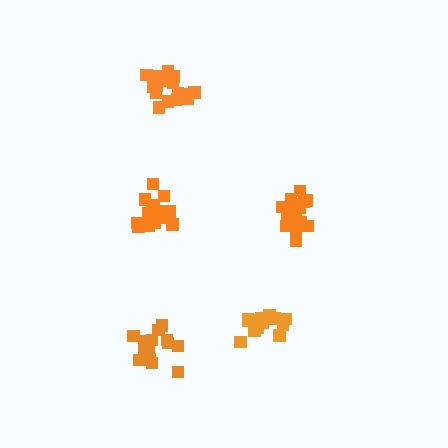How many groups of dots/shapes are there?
There are 5 groups.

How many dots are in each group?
Group 1: 14 dots, Group 2: 17 dots, Group 3: 18 dots, Group 4: 17 dots, Group 5: 15 dots (81 total).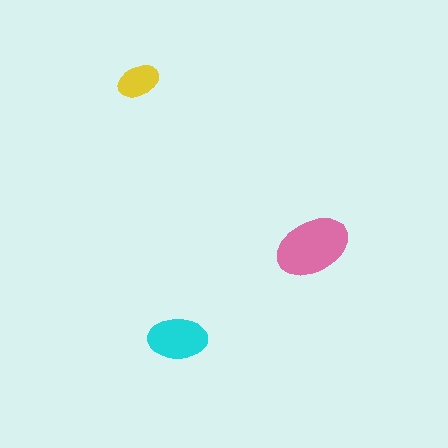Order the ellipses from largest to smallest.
the pink one, the cyan one, the yellow one.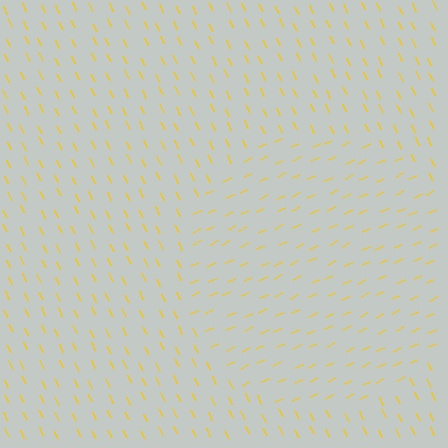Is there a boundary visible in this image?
Yes, there is a texture boundary formed by a change in line orientation.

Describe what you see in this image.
The image is filled with small yellow line segments. A circle region in the image has lines oriented differently from the surrounding lines, creating a visible texture boundary.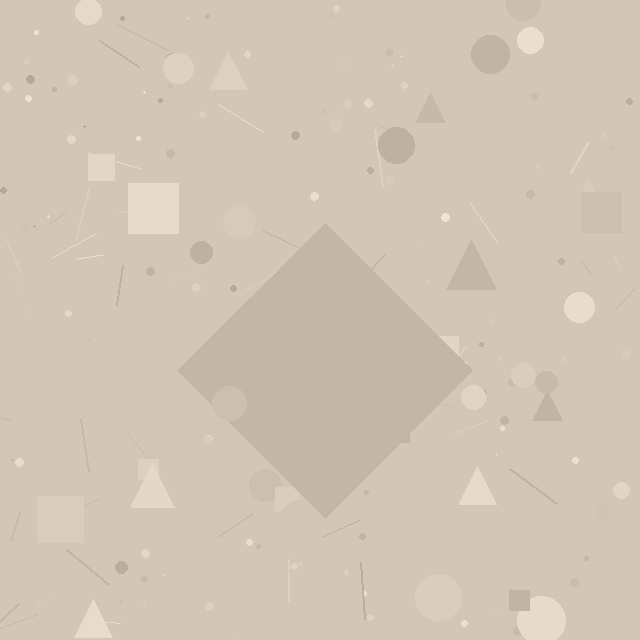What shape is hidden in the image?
A diamond is hidden in the image.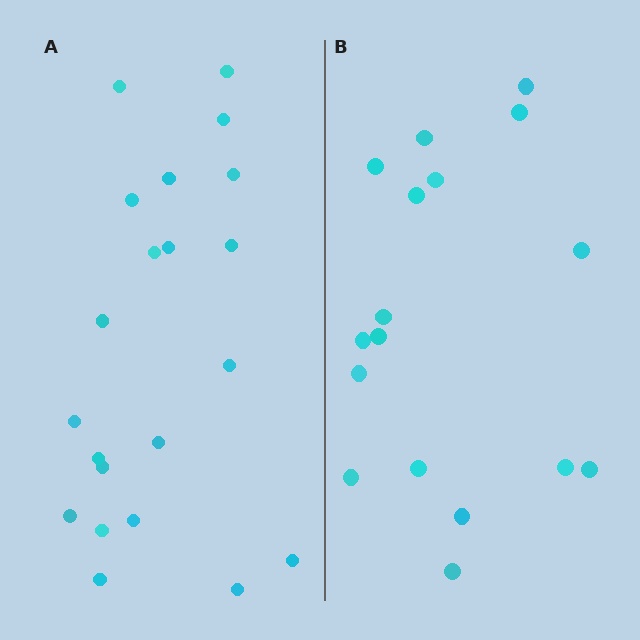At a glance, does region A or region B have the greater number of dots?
Region A (the left region) has more dots.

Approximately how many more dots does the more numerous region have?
Region A has about 4 more dots than region B.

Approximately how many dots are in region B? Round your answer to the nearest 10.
About 20 dots. (The exact count is 17, which rounds to 20.)